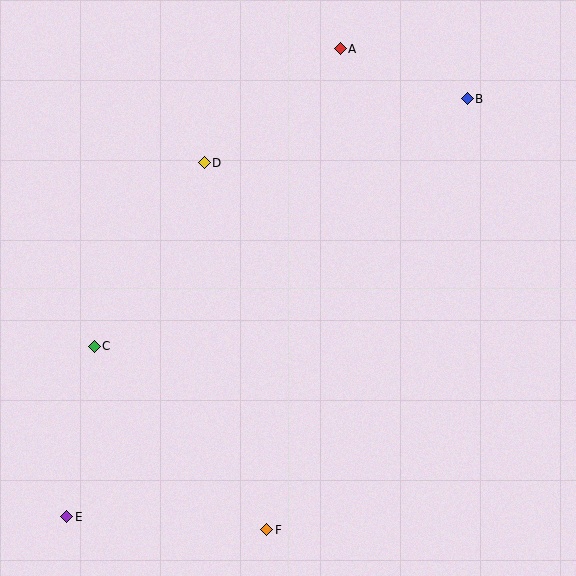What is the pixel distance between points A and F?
The distance between A and F is 487 pixels.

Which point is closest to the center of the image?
Point D at (204, 163) is closest to the center.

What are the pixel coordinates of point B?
Point B is at (467, 99).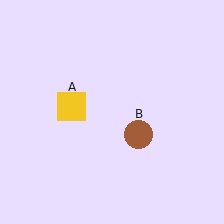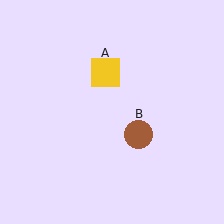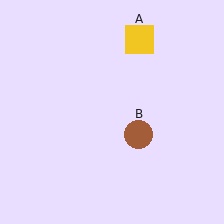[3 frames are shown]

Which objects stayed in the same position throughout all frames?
Brown circle (object B) remained stationary.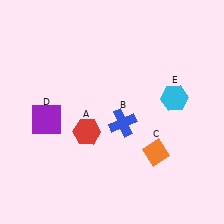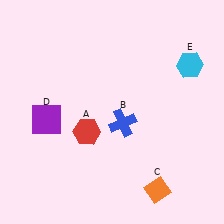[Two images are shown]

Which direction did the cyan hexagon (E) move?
The cyan hexagon (E) moved up.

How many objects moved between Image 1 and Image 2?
2 objects moved between the two images.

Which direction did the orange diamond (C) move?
The orange diamond (C) moved down.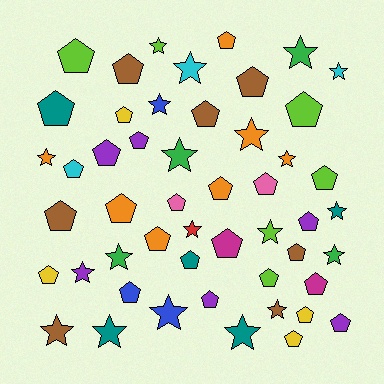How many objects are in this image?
There are 50 objects.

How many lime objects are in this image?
There are 6 lime objects.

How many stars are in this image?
There are 20 stars.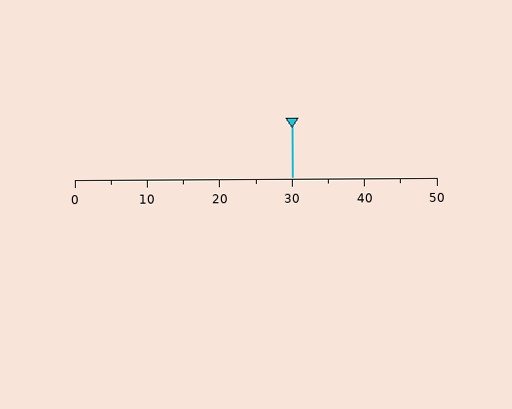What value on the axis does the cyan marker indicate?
The marker indicates approximately 30.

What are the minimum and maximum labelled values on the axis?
The axis runs from 0 to 50.